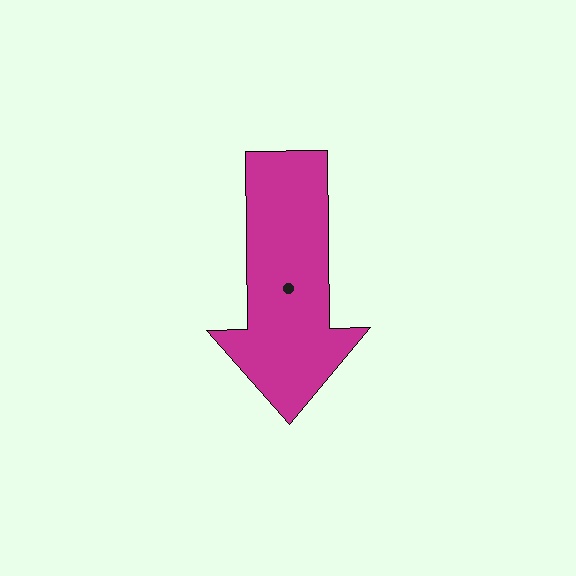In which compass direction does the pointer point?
South.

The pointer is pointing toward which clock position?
Roughly 6 o'clock.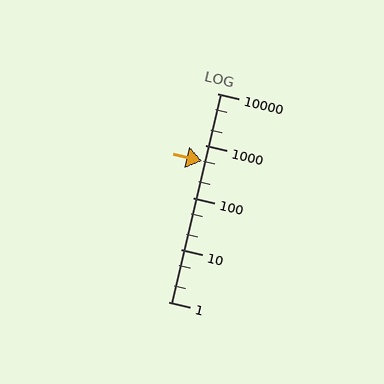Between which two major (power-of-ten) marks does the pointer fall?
The pointer is between 100 and 1000.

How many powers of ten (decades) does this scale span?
The scale spans 4 decades, from 1 to 10000.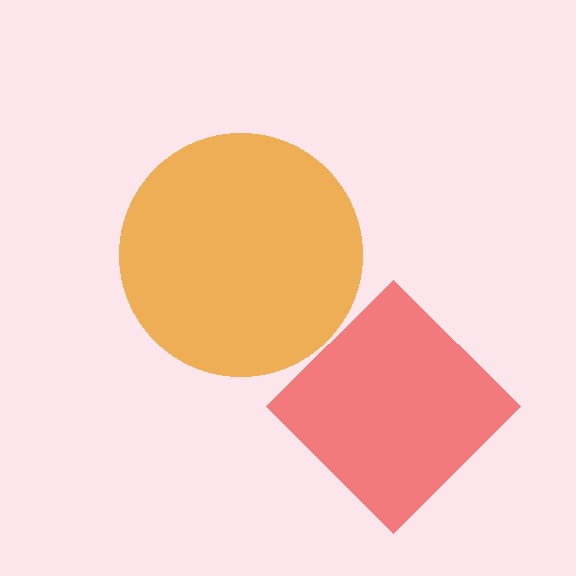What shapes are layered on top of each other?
The layered shapes are: a red diamond, an orange circle.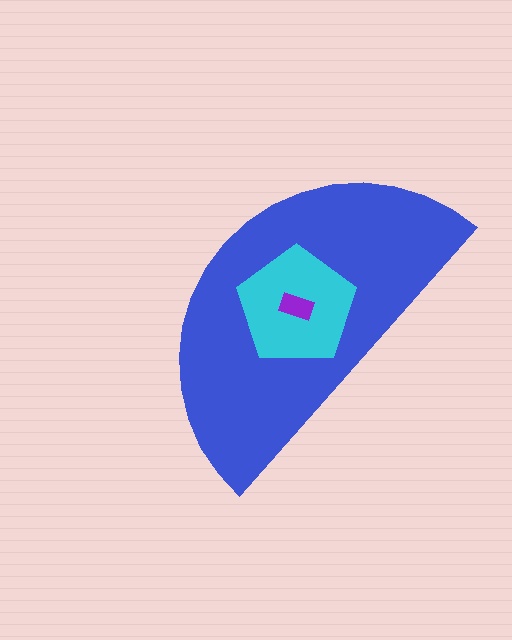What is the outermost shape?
The blue semicircle.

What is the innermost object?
The purple rectangle.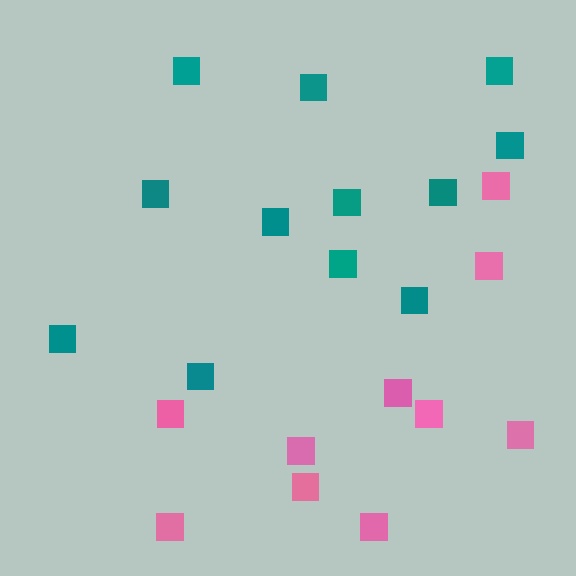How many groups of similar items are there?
There are 2 groups: one group of pink squares (10) and one group of teal squares (12).